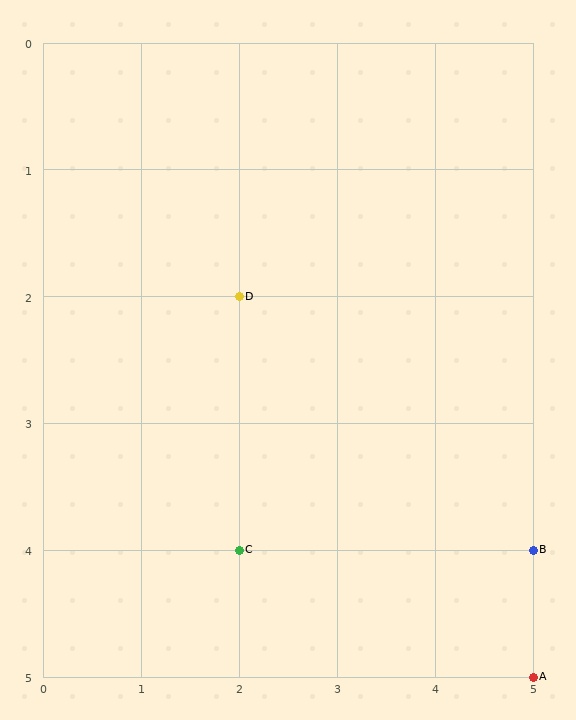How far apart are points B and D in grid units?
Points B and D are 3 columns and 2 rows apart (about 3.6 grid units diagonally).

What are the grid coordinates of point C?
Point C is at grid coordinates (2, 4).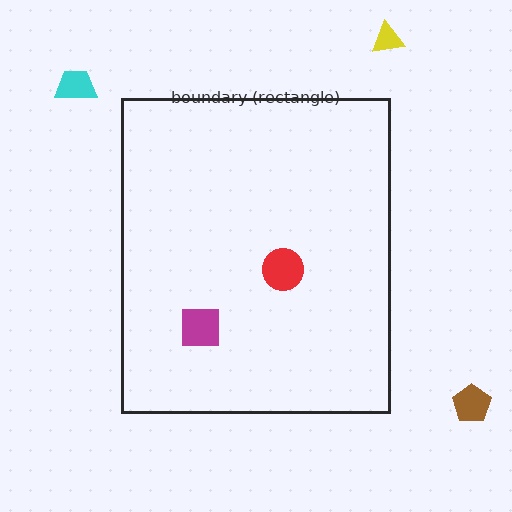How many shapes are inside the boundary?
2 inside, 3 outside.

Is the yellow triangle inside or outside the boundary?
Outside.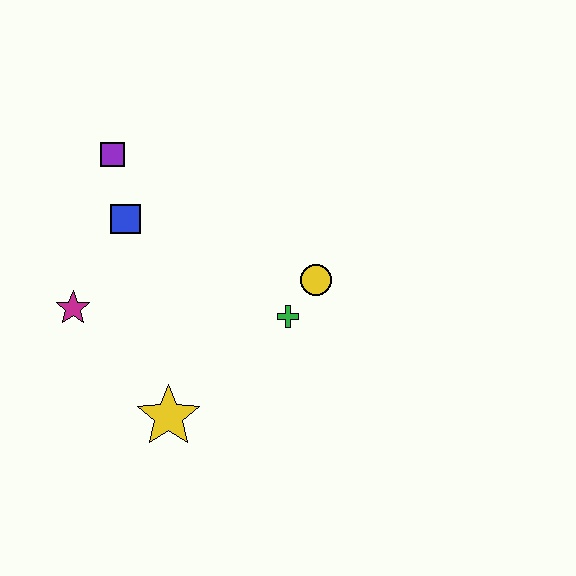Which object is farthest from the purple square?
The yellow star is farthest from the purple square.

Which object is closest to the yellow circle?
The green cross is closest to the yellow circle.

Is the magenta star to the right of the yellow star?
No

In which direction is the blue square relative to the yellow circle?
The blue square is to the left of the yellow circle.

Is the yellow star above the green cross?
No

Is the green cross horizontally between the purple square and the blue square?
No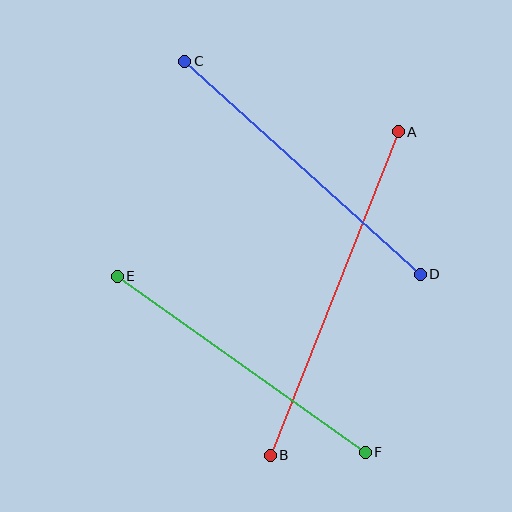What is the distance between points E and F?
The distance is approximately 304 pixels.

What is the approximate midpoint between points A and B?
The midpoint is at approximately (334, 294) pixels.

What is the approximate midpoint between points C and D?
The midpoint is at approximately (302, 168) pixels.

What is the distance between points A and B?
The distance is approximately 348 pixels.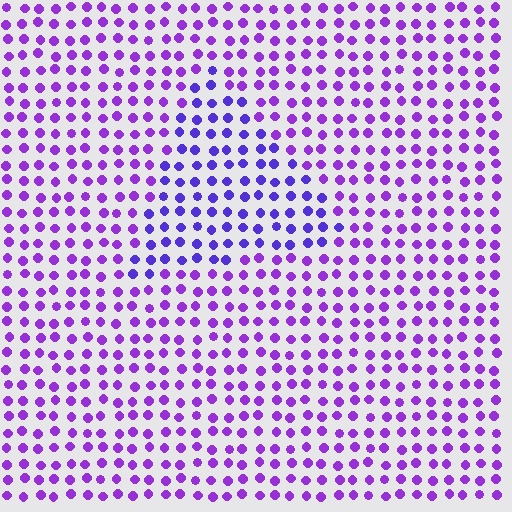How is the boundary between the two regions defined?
The boundary is defined purely by a slight shift in hue (about 25 degrees). Spacing, size, and orientation are identical on both sides.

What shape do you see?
I see a triangle.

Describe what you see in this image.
The image is filled with small purple elements in a uniform arrangement. A triangle-shaped region is visible where the elements are tinted to a slightly different hue, forming a subtle color boundary.